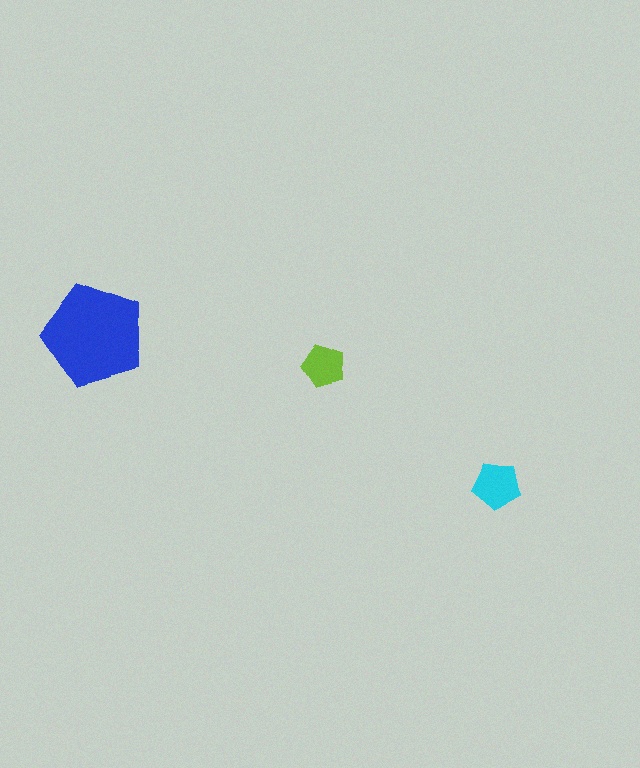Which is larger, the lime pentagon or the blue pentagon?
The blue one.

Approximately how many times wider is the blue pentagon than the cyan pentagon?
About 2 times wider.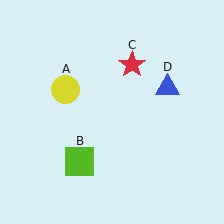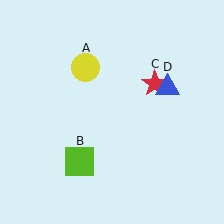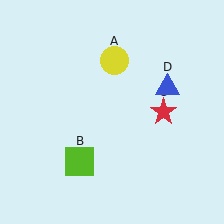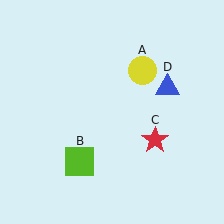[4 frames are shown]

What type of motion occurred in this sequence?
The yellow circle (object A), red star (object C) rotated clockwise around the center of the scene.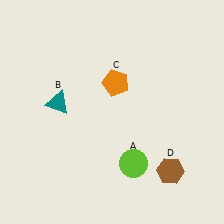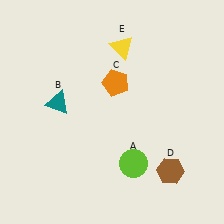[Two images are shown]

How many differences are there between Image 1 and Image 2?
There is 1 difference between the two images.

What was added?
A yellow triangle (E) was added in Image 2.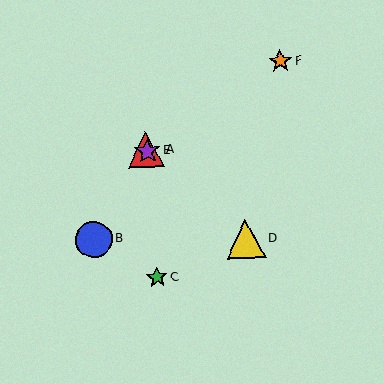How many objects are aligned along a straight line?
3 objects (A, D, E) are aligned along a straight line.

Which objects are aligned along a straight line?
Objects A, D, E are aligned along a straight line.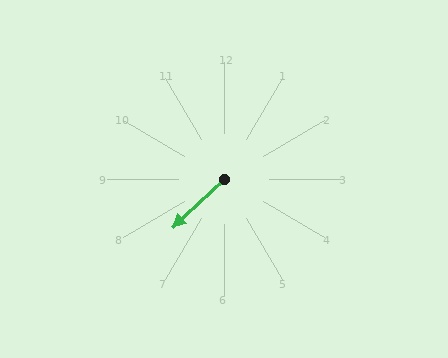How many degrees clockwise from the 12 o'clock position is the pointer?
Approximately 227 degrees.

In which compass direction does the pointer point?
Southwest.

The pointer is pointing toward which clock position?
Roughly 8 o'clock.